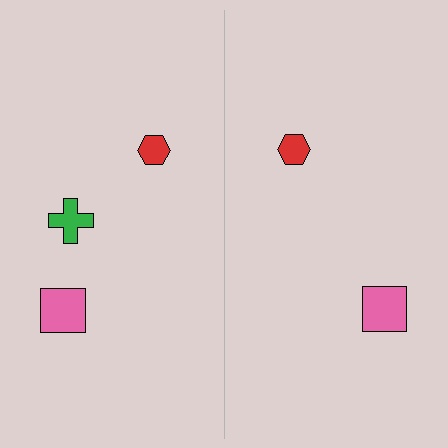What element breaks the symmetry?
A green cross is missing from the right side.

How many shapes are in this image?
There are 5 shapes in this image.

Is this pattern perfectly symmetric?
No, the pattern is not perfectly symmetric. A green cross is missing from the right side.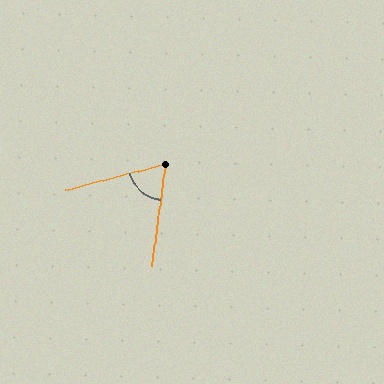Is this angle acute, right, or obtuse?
It is acute.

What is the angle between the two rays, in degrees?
Approximately 67 degrees.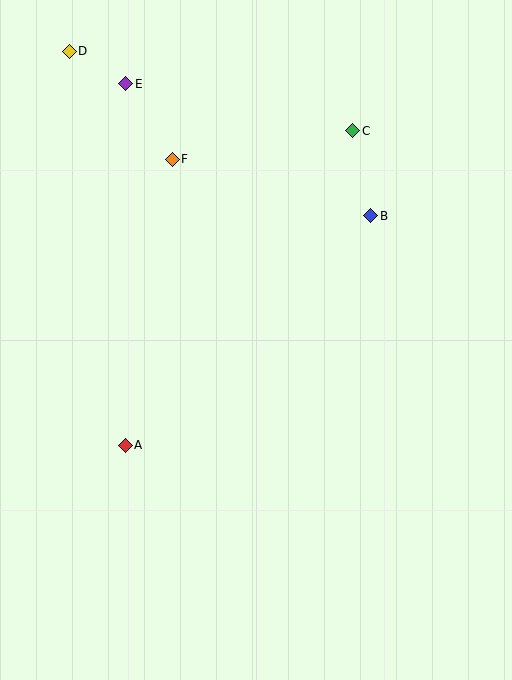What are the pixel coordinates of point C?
Point C is at (353, 131).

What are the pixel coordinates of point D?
Point D is at (69, 51).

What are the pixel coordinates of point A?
Point A is at (125, 445).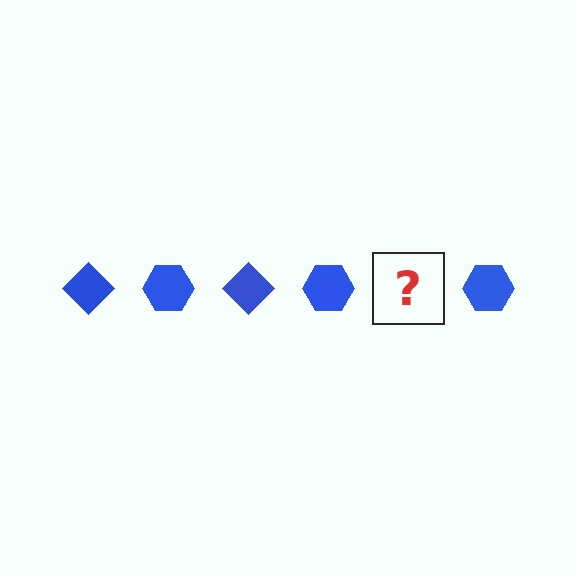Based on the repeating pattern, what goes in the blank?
The blank should be a blue diamond.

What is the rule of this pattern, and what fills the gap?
The rule is that the pattern cycles through diamond, hexagon shapes in blue. The gap should be filled with a blue diamond.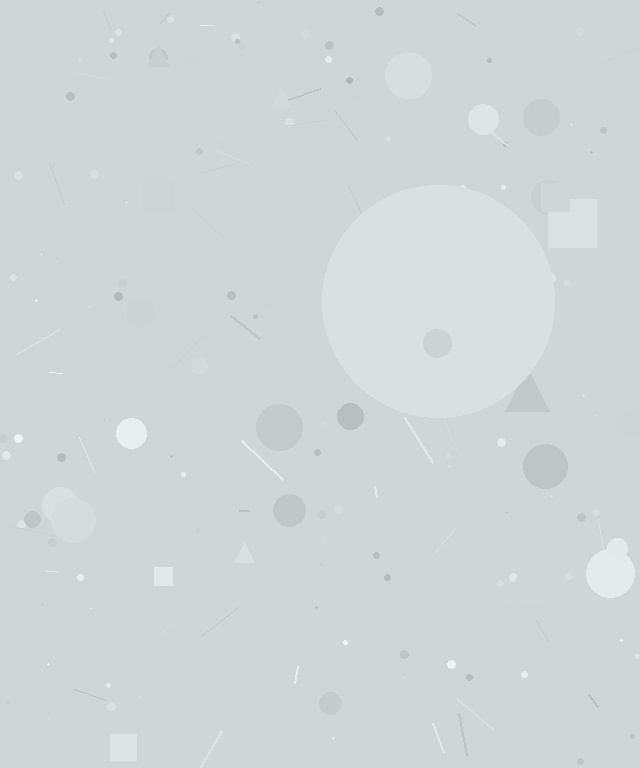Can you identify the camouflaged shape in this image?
The camouflaged shape is a circle.